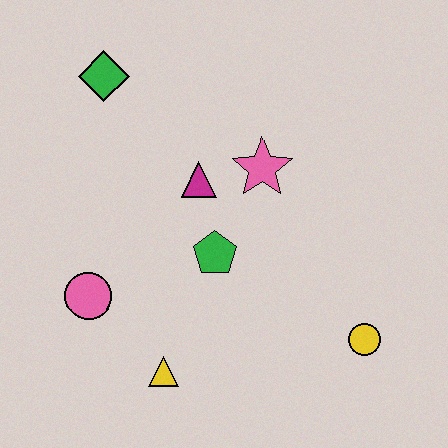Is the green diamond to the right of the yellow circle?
No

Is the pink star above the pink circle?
Yes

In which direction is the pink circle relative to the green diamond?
The pink circle is below the green diamond.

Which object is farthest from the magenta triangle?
The yellow circle is farthest from the magenta triangle.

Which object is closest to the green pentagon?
The magenta triangle is closest to the green pentagon.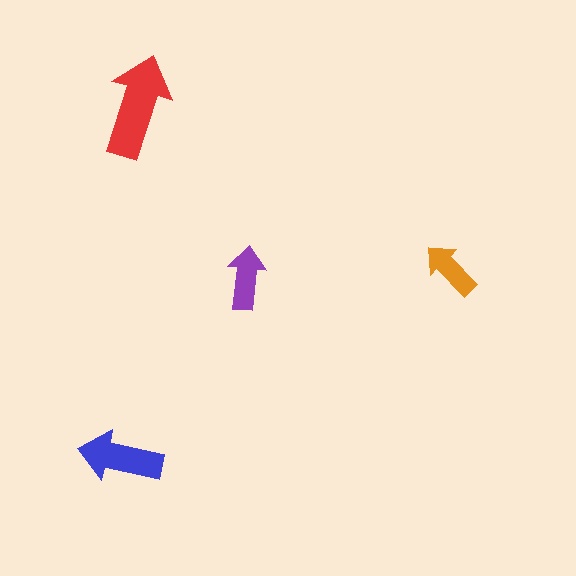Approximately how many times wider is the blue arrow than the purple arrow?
About 1.5 times wider.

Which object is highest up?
The red arrow is topmost.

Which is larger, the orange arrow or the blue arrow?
The blue one.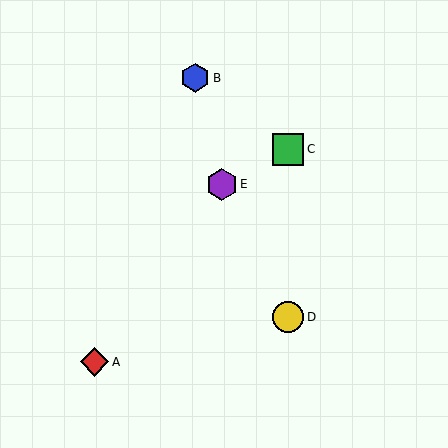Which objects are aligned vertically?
Objects C, D are aligned vertically.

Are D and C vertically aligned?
Yes, both are at x≈288.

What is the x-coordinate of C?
Object C is at x≈288.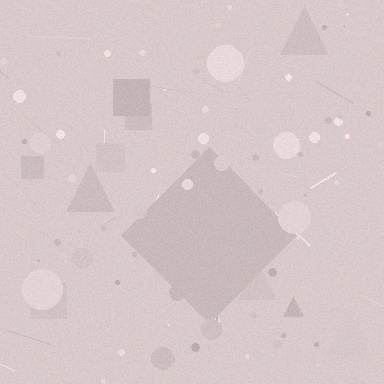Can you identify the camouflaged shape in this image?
The camouflaged shape is a diamond.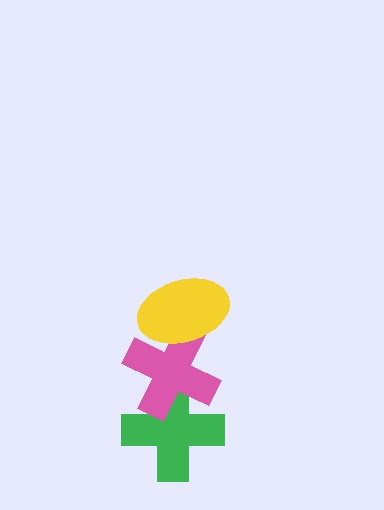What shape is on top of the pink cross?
The yellow ellipse is on top of the pink cross.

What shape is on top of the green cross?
The pink cross is on top of the green cross.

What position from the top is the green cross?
The green cross is 3rd from the top.